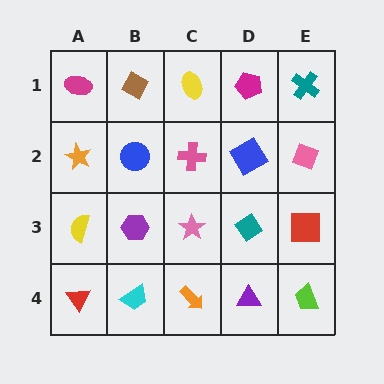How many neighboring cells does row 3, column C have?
4.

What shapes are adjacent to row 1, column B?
A blue circle (row 2, column B), a magenta ellipse (row 1, column A), a yellow ellipse (row 1, column C).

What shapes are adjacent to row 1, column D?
A blue diamond (row 2, column D), a yellow ellipse (row 1, column C), a teal cross (row 1, column E).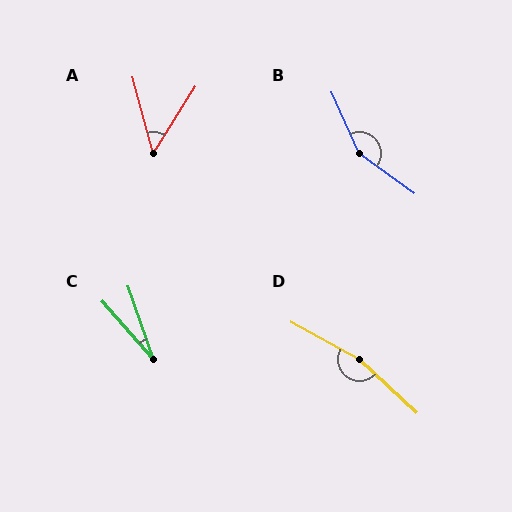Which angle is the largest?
D, at approximately 165 degrees.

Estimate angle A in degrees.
Approximately 48 degrees.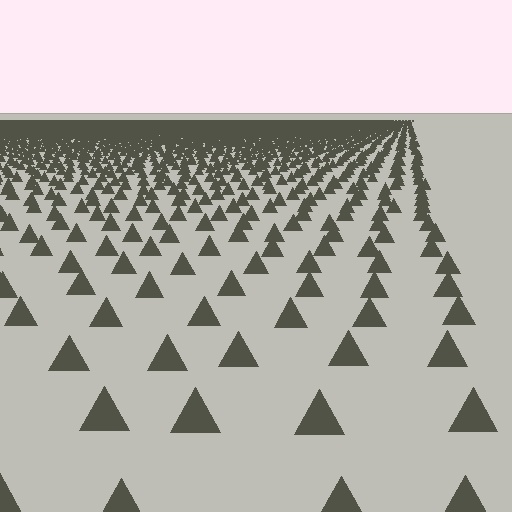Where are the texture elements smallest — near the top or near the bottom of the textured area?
Near the top.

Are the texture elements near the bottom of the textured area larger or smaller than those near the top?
Larger. Near the bottom, elements are closer to the viewer and appear at a bigger on-screen size.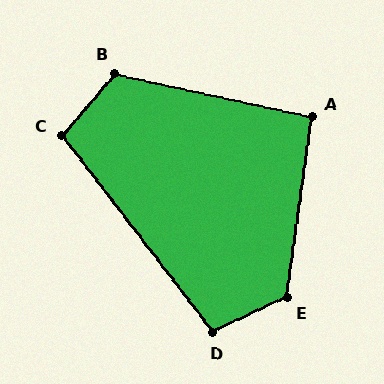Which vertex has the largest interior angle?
E, at approximately 123 degrees.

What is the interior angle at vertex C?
Approximately 102 degrees (obtuse).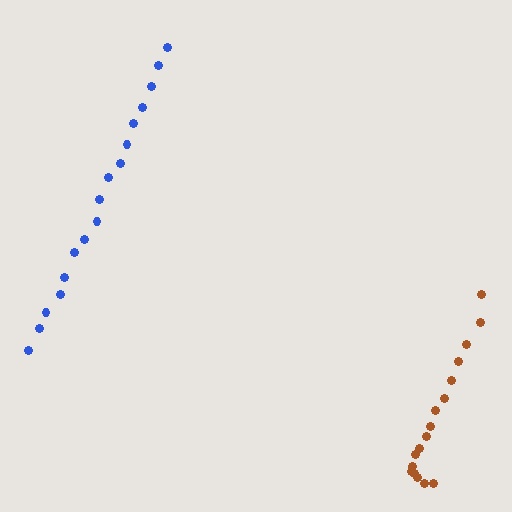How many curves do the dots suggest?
There are 2 distinct paths.